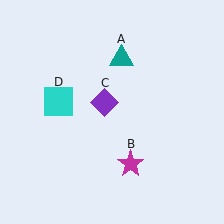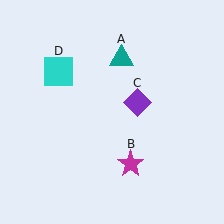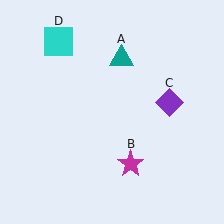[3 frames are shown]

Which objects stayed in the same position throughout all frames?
Teal triangle (object A) and magenta star (object B) remained stationary.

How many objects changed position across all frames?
2 objects changed position: purple diamond (object C), cyan square (object D).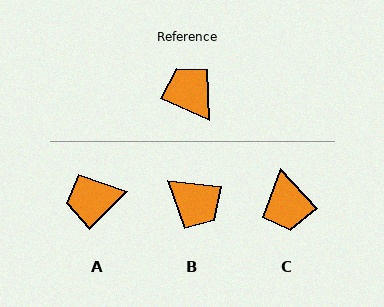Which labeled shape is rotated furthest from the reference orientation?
B, about 162 degrees away.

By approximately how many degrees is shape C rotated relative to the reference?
Approximately 157 degrees counter-clockwise.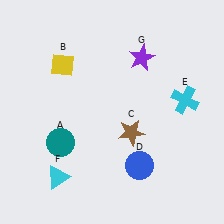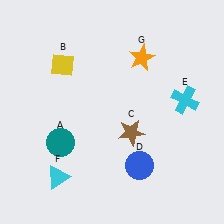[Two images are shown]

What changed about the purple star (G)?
In Image 1, G is purple. In Image 2, it changed to orange.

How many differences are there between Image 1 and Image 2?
There is 1 difference between the two images.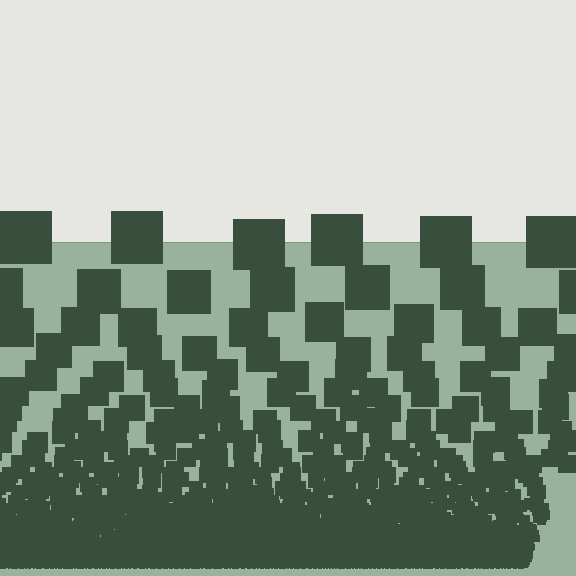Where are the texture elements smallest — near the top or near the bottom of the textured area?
Near the bottom.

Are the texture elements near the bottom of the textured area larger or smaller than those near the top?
Smaller. The gradient is inverted — elements near the bottom are smaller and denser.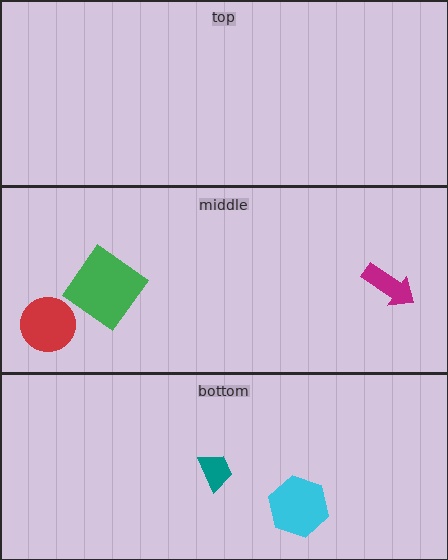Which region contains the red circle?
The middle region.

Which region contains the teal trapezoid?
The bottom region.